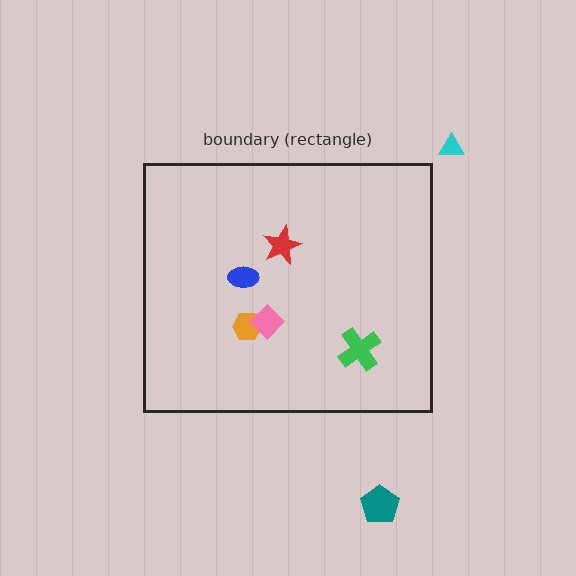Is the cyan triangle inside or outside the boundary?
Outside.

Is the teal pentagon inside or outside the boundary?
Outside.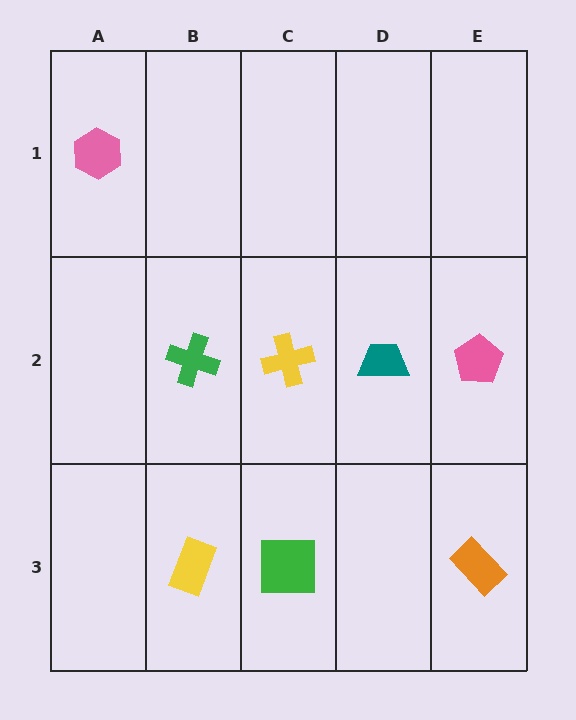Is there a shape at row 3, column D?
No, that cell is empty.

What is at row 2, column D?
A teal trapezoid.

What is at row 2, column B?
A green cross.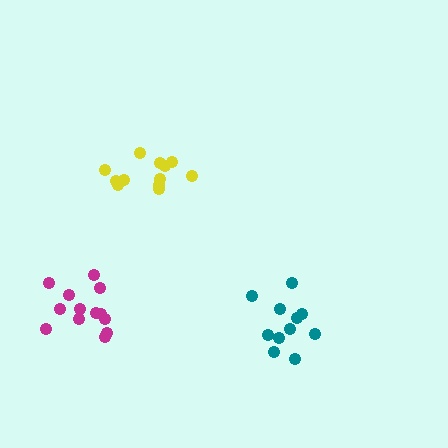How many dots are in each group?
Group 1: 11 dots, Group 2: 13 dots, Group 3: 12 dots (36 total).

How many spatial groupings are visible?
There are 3 spatial groupings.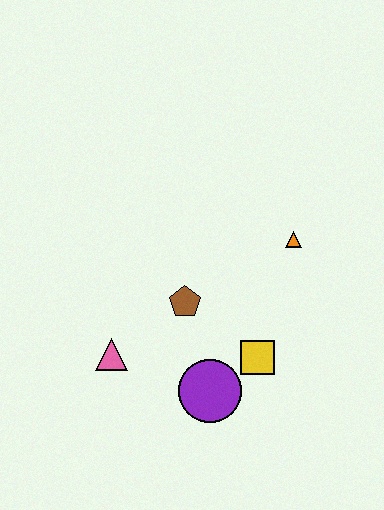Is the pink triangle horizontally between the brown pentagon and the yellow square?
No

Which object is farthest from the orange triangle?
The pink triangle is farthest from the orange triangle.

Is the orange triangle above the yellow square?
Yes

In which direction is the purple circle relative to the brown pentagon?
The purple circle is below the brown pentagon.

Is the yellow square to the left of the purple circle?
No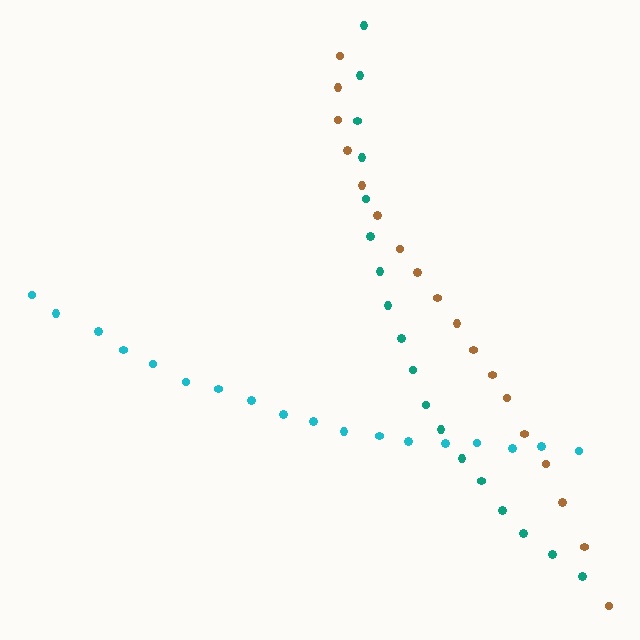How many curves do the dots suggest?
There are 3 distinct paths.